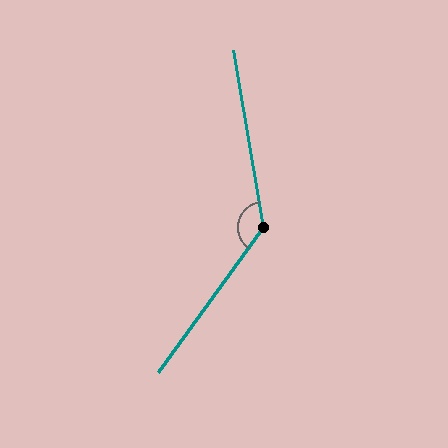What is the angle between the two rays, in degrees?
Approximately 135 degrees.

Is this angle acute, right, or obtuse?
It is obtuse.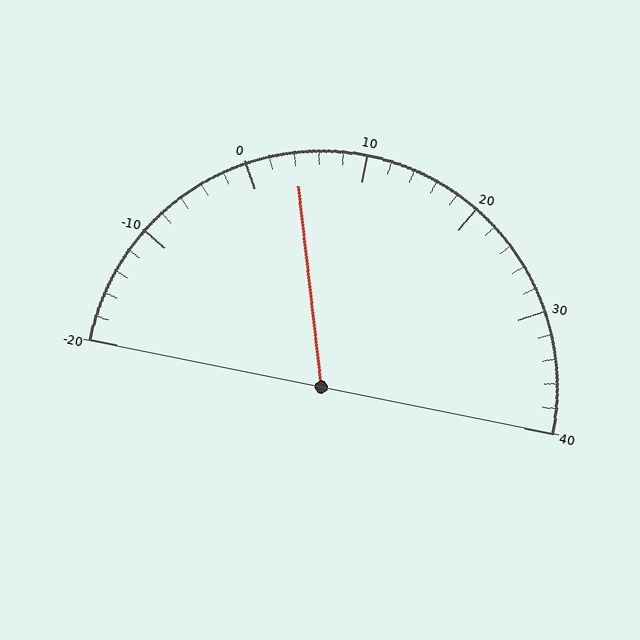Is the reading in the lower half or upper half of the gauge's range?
The reading is in the lower half of the range (-20 to 40).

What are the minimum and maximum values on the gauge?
The gauge ranges from -20 to 40.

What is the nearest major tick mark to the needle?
The nearest major tick mark is 0.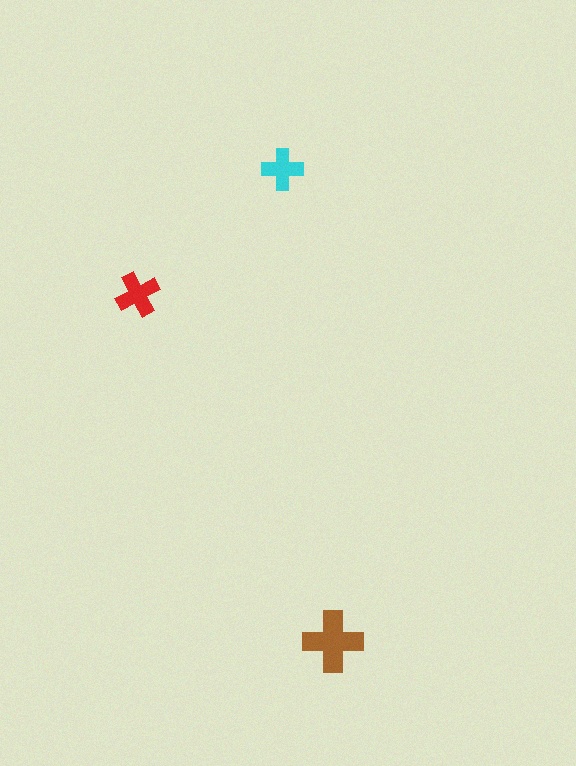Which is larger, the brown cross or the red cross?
The brown one.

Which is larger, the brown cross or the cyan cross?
The brown one.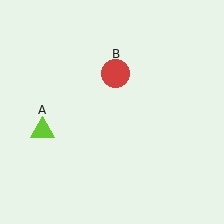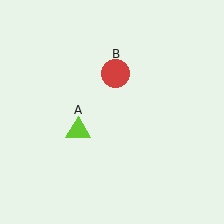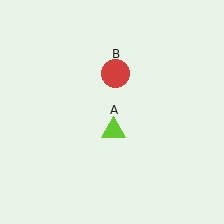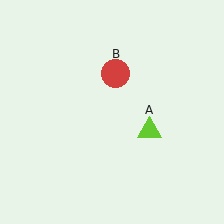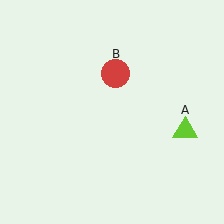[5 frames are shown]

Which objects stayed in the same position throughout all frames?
Red circle (object B) remained stationary.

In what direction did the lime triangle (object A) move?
The lime triangle (object A) moved right.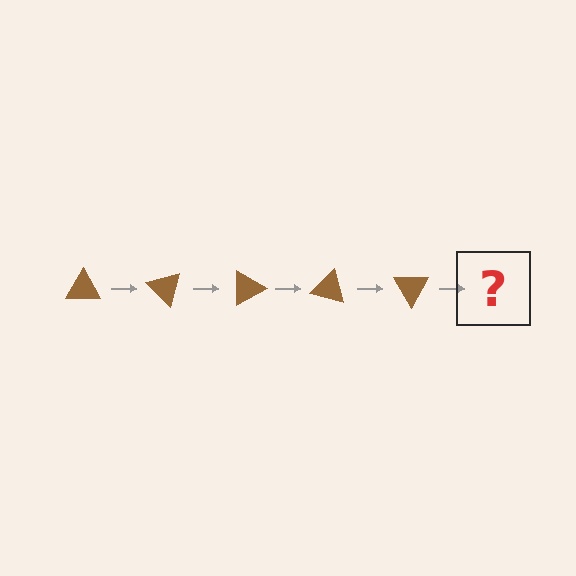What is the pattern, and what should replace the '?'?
The pattern is that the triangle rotates 45 degrees each step. The '?' should be a brown triangle rotated 225 degrees.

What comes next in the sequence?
The next element should be a brown triangle rotated 225 degrees.